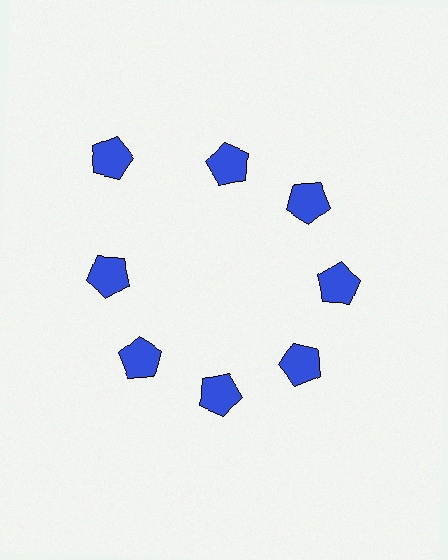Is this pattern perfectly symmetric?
No. The 8 blue pentagons are arranged in a ring, but one element near the 10 o'clock position is pushed outward from the center, breaking the 8-fold rotational symmetry.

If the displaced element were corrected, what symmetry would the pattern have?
It would have 8-fold rotational symmetry — the pattern would map onto itself every 45 degrees.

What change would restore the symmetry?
The symmetry would be restored by moving it inward, back onto the ring so that all 8 pentagons sit at equal angles and equal distance from the center.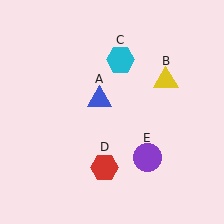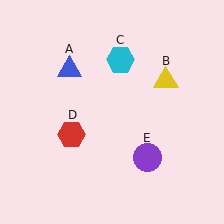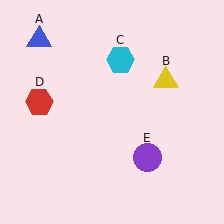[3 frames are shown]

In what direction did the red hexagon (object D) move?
The red hexagon (object D) moved up and to the left.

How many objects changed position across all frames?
2 objects changed position: blue triangle (object A), red hexagon (object D).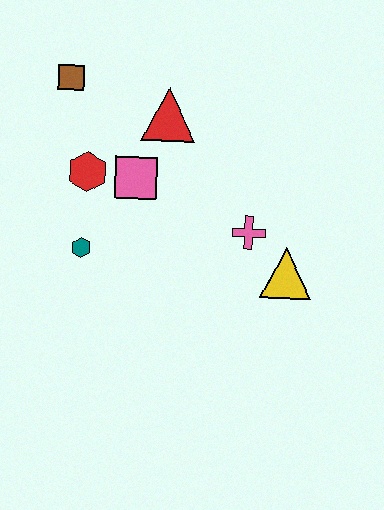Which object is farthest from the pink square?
The yellow triangle is farthest from the pink square.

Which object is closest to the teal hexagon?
The red hexagon is closest to the teal hexagon.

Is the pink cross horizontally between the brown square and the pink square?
No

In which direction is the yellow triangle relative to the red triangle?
The yellow triangle is below the red triangle.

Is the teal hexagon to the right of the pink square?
No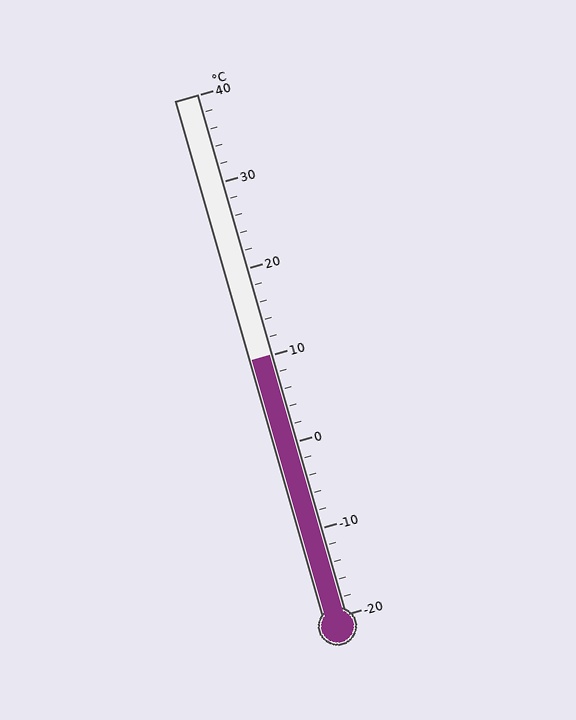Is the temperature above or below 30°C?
The temperature is below 30°C.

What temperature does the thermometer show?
The thermometer shows approximately 10°C.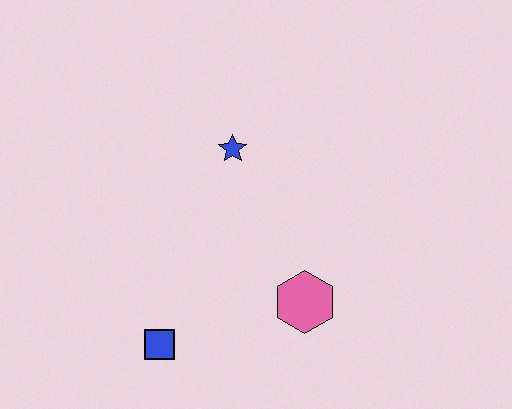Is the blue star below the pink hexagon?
No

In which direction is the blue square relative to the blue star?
The blue square is below the blue star.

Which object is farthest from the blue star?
The blue square is farthest from the blue star.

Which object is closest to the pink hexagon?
The blue square is closest to the pink hexagon.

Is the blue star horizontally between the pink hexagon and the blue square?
Yes